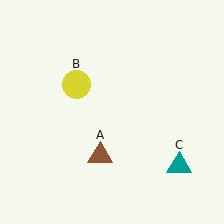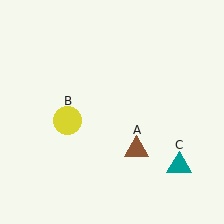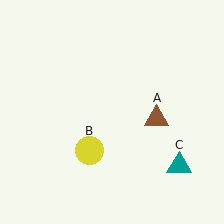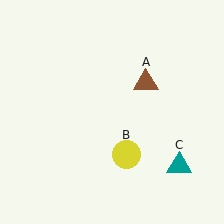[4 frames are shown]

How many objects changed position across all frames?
2 objects changed position: brown triangle (object A), yellow circle (object B).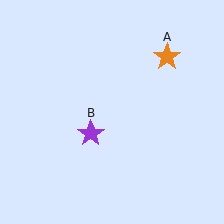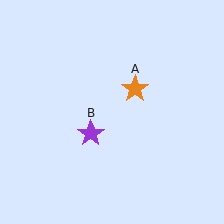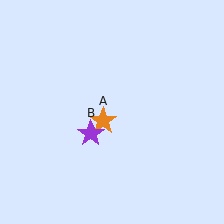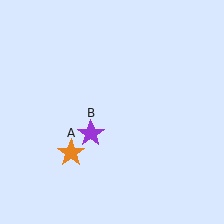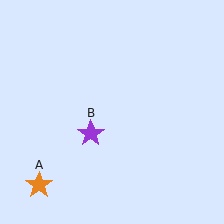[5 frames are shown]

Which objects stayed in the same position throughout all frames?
Purple star (object B) remained stationary.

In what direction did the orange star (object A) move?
The orange star (object A) moved down and to the left.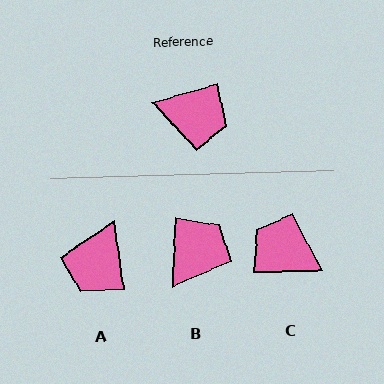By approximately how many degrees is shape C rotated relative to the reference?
Approximately 166 degrees counter-clockwise.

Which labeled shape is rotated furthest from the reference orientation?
C, about 166 degrees away.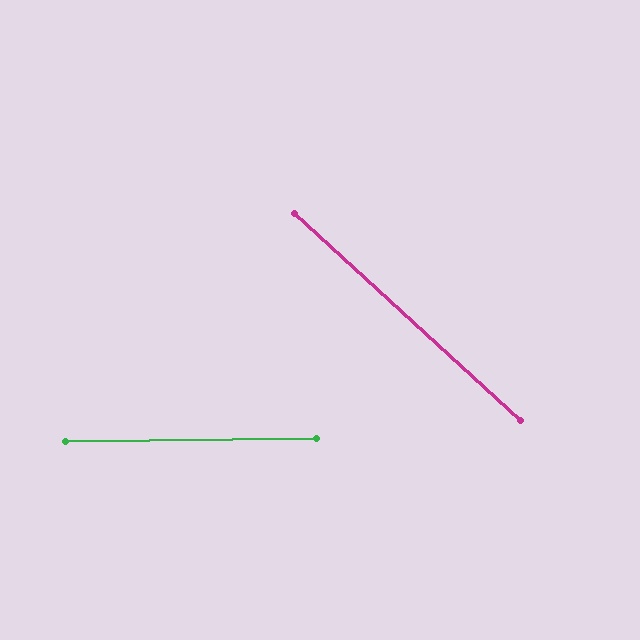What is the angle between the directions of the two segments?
Approximately 43 degrees.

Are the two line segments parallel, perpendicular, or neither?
Neither parallel nor perpendicular — they differ by about 43°.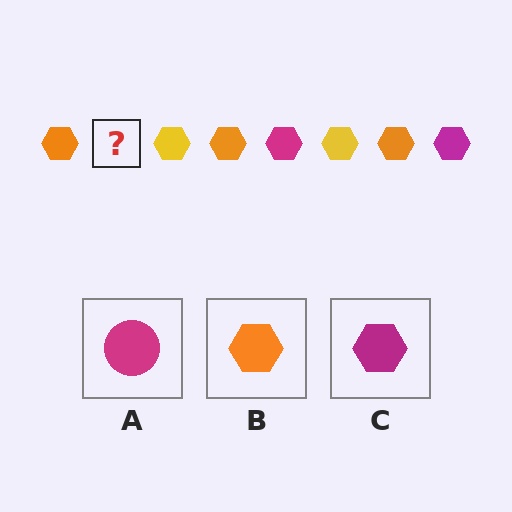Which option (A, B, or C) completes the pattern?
C.